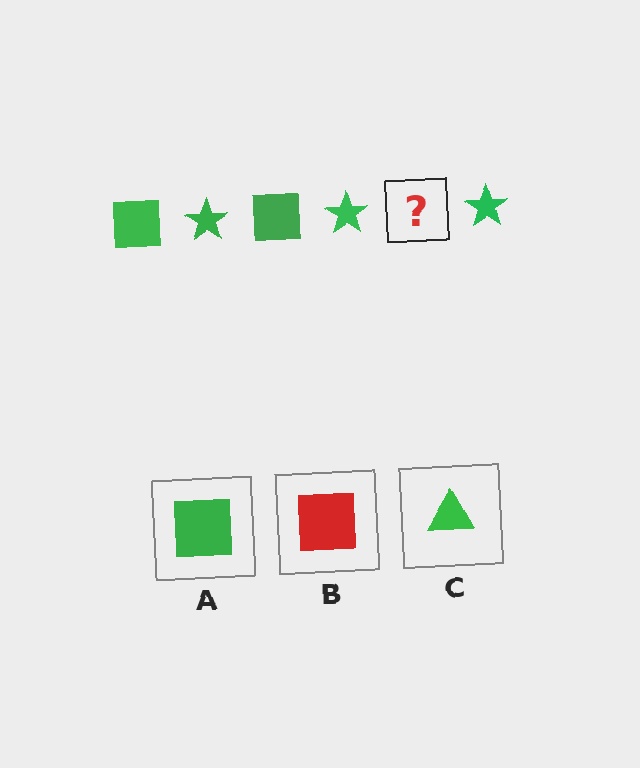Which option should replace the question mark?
Option A.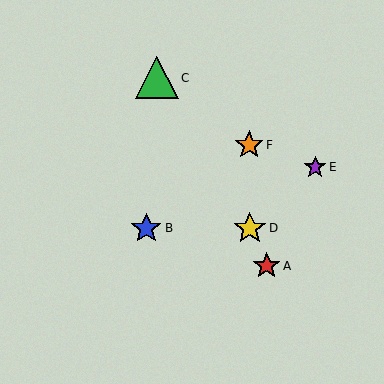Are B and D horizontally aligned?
Yes, both are at y≈228.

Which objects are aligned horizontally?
Objects B, D are aligned horizontally.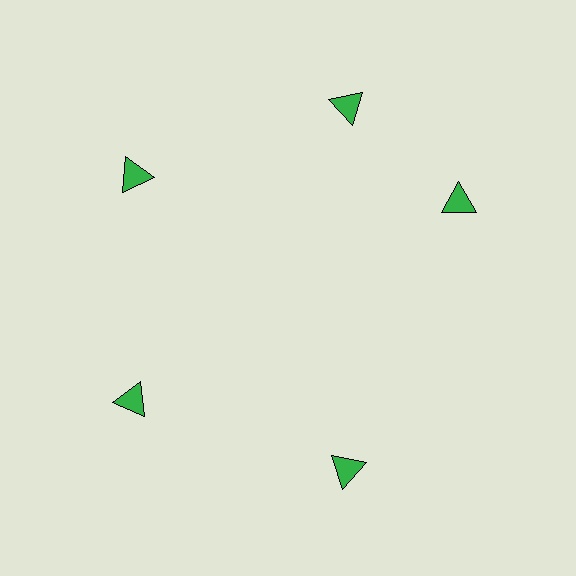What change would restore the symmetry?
The symmetry would be restored by rotating it back into even spacing with its neighbors so that all 5 triangles sit at equal angles and equal distance from the center.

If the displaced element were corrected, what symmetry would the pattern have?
It would have 5-fold rotational symmetry — the pattern would map onto itself every 72 degrees.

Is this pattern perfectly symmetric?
No. The 5 green triangles are arranged in a ring, but one element near the 3 o'clock position is rotated out of alignment along the ring, breaking the 5-fold rotational symmetry.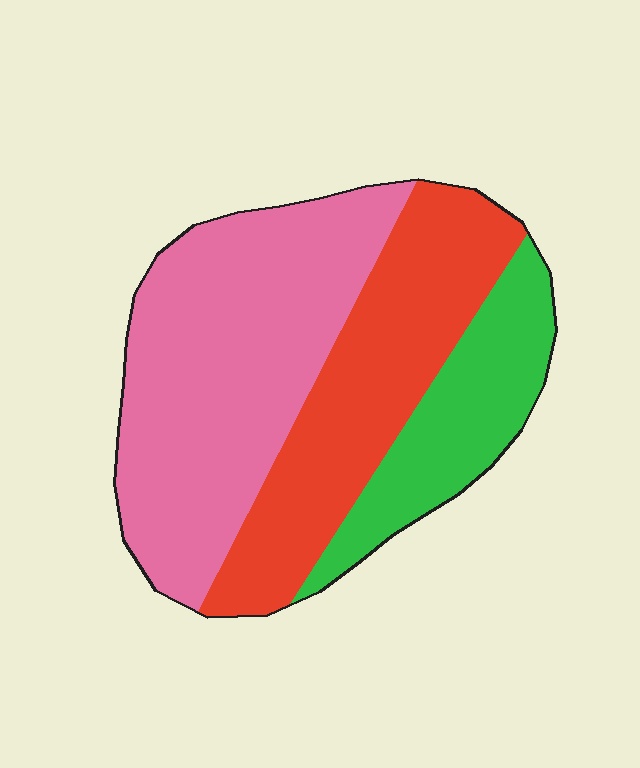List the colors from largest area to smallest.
From largest to smallest: pink, red, green.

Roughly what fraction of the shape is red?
Red takes up about one third (1/3) of the shape.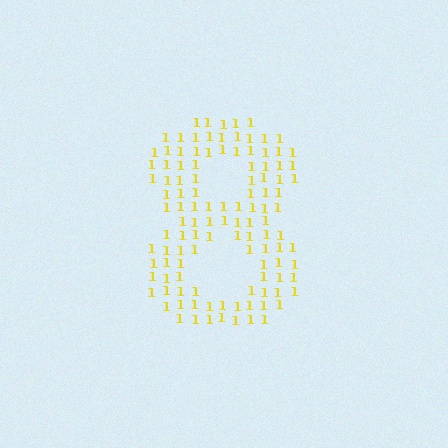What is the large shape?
The large shape is the digit 8.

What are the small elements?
The small elements are digit 1's.